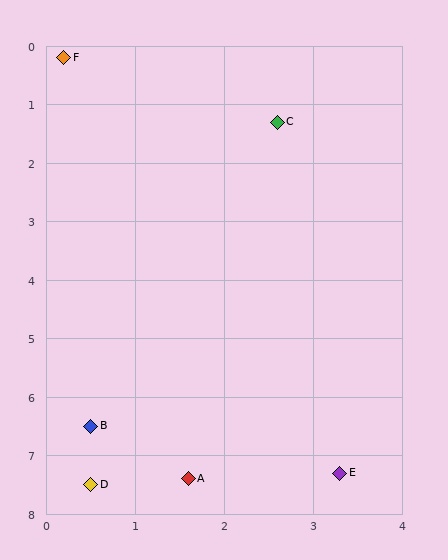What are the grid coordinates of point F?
Point F is at approximately (0.2, 0.2).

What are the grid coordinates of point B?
Point B is at approximately (0.5, 6.5).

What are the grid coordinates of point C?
Point C is at approximately (2.6, 1.3).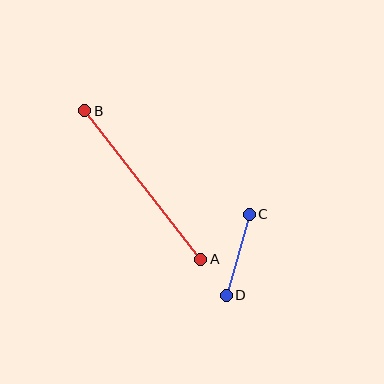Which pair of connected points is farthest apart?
Points A and B are farthest apart.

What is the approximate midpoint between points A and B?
The midpoint is at approximately (143, 185) pixels.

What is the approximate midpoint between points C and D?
The midpoint is at approximately (238, 255) pixels.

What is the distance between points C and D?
The distance is approximately 84 pixels.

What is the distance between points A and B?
The distance is approximately 188 pixels.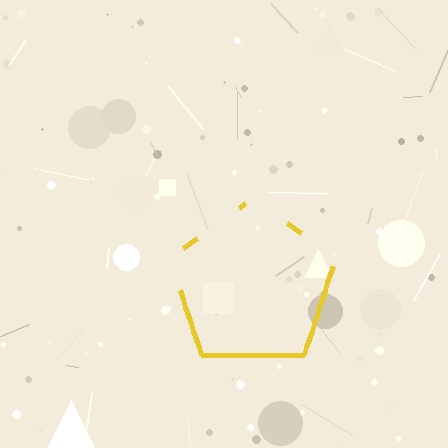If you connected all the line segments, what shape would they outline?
They would outline a pentagon.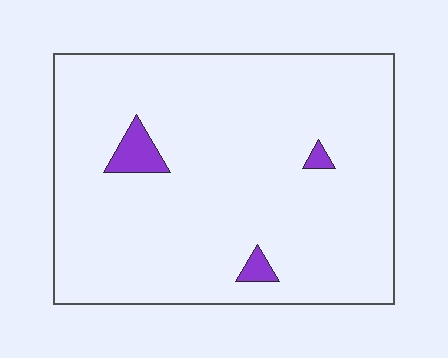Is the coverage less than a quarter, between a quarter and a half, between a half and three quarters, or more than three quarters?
Less than a quarter.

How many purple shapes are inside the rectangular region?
3.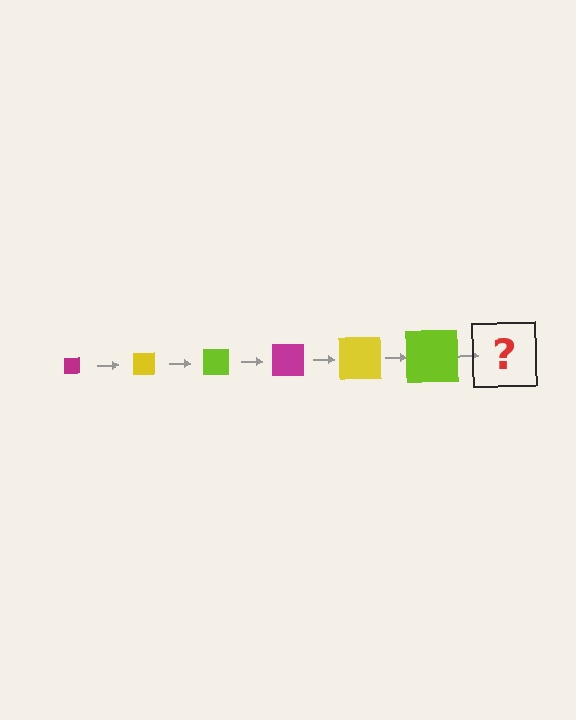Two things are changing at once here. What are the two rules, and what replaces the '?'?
The two rules are that the square grows larger each step and the color cycles through magenta, yellow, and lime. The '?' should be a magenta square, larger than the previous one.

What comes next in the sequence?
The next element should be a magenta square, larger than the previous one.